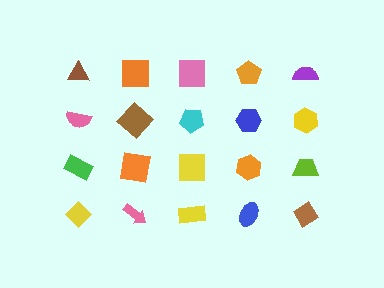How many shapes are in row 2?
5 shapes.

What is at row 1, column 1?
A brown triangle.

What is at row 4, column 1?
A yellow diamond.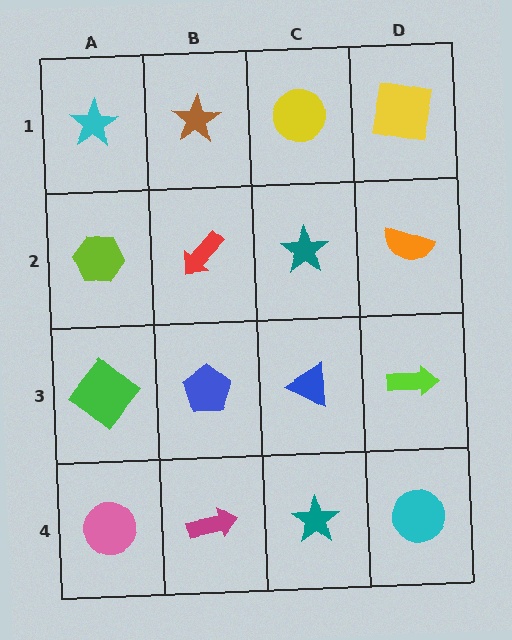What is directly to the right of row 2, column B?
A teal star.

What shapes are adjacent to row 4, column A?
A green diamond (row 3, column A), a magenta arrow (row 4, column B).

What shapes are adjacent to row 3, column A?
A lime hexagon (row 2, column A), a pink circle (row 4, column A), a blue pentagon (row 3, column B).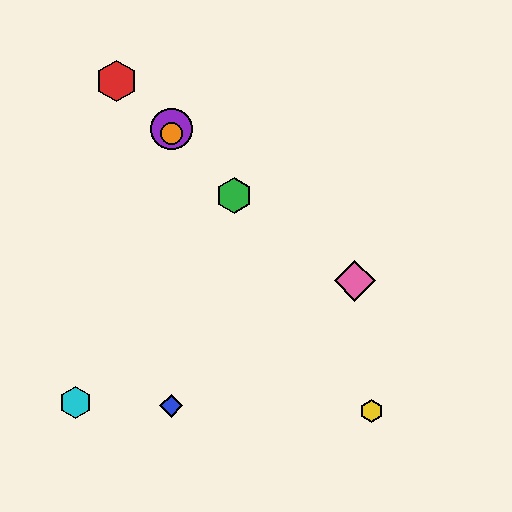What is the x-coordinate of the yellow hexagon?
The yellow hexagon is at x≈371.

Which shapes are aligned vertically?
The blue diamond, the purple circle, the orange circle are aligned vertically.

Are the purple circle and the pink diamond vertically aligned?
No, the purple circle is at x≈171 and the pink diamond is at x≈355.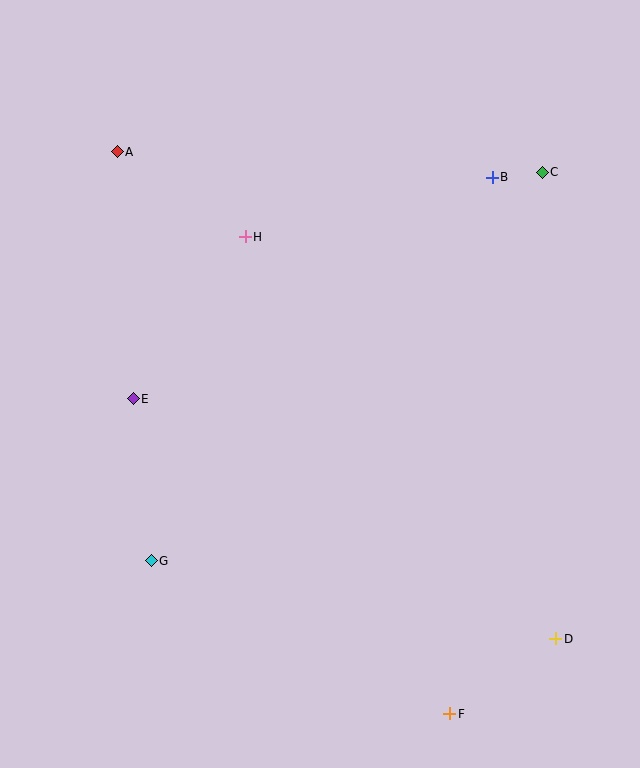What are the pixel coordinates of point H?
Point H is at (245, 237).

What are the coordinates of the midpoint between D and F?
The midpoint between D and F is at (503, 676).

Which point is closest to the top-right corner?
Point C is closest to the top-right corner.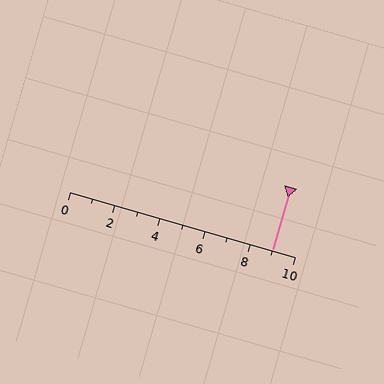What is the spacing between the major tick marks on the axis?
The major ticks are spaced 2 apart.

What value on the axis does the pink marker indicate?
The marker indicates approximately 9.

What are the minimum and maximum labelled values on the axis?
The axis runs from 0 to 10.